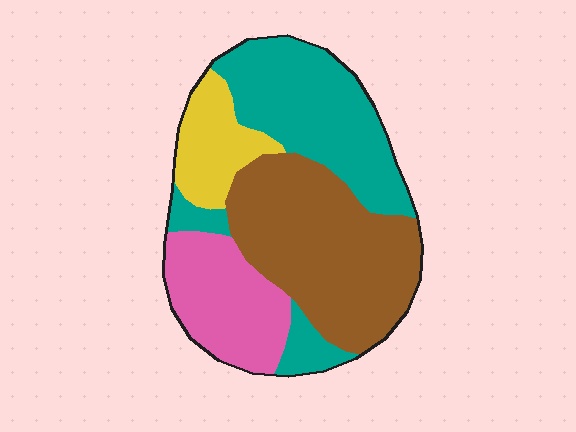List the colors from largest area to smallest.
From largest to smallest: brown, teal, pink, yellow.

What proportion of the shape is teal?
Teal takes up about one third (1/3) of the shape.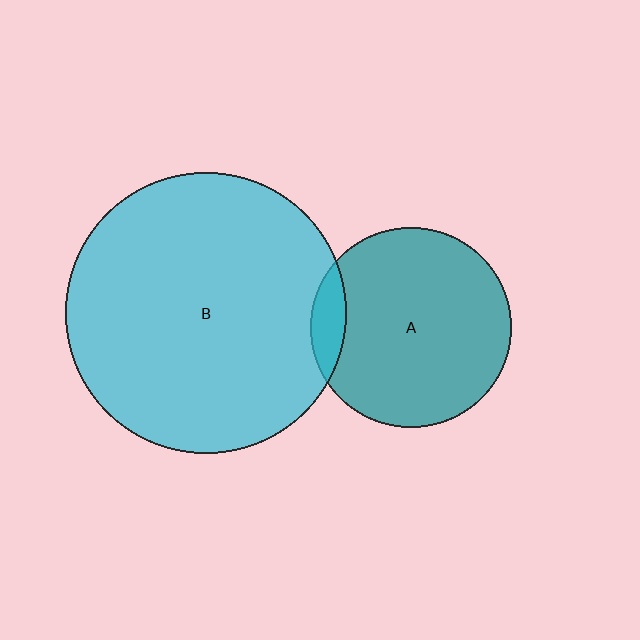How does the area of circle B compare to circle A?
Approximately 2.0 times.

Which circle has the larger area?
Circle B (cyan).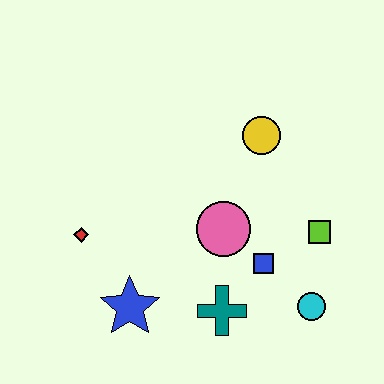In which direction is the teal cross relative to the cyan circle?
The teal cross is to the left of the cyan circle.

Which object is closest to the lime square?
The blue square is closest to the lime square.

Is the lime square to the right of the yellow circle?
Yes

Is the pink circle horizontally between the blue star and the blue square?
Yes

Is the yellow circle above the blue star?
Yes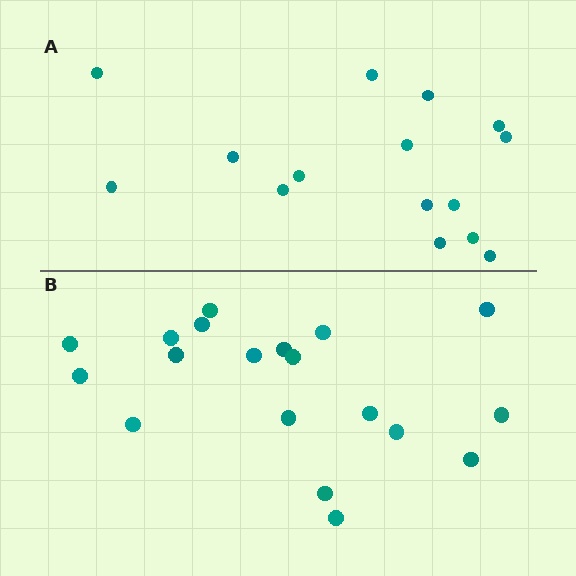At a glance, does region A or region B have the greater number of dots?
Region B (the bottom region) has more dots.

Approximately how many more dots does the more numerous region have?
Region B has about 4 more dots than region A.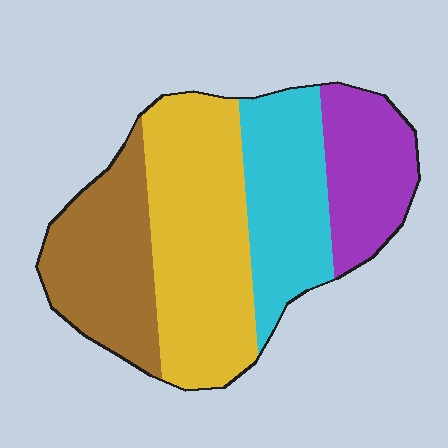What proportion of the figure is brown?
Brown covers 24% of the figure.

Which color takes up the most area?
Yellow, at roughly 35%.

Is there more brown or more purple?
Brown.